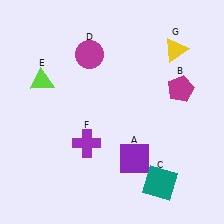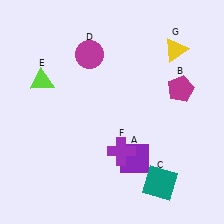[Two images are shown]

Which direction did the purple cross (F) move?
The purple cross (F) moved right.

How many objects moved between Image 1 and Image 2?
1 object moved between the two images.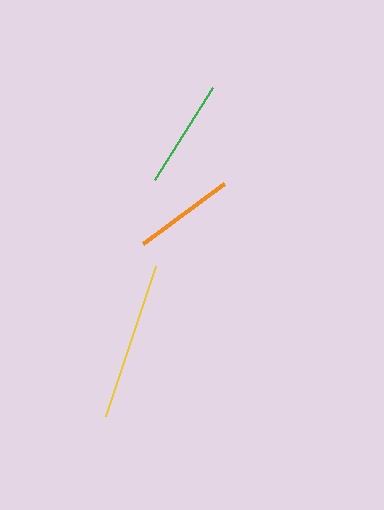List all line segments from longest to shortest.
From longest to shortest: yellow, green, orange.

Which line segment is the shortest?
The orange line is the shortest at approximately 101 pixels.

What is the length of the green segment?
The green segment is approximately 108 pixels long.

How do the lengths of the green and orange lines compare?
The green and orange lines are approximately the same length.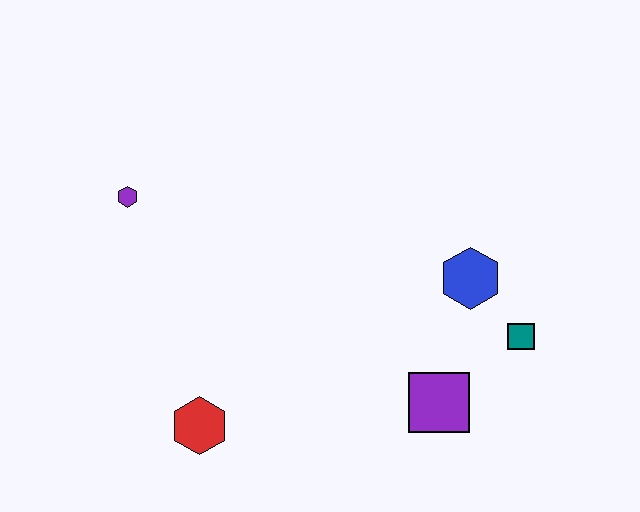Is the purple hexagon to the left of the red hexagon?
Yes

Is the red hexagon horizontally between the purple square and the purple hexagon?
Yes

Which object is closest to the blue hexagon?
The teal square is closest to the blue hexagon.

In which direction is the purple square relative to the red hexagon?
The purple square is to the right of the red hexagon.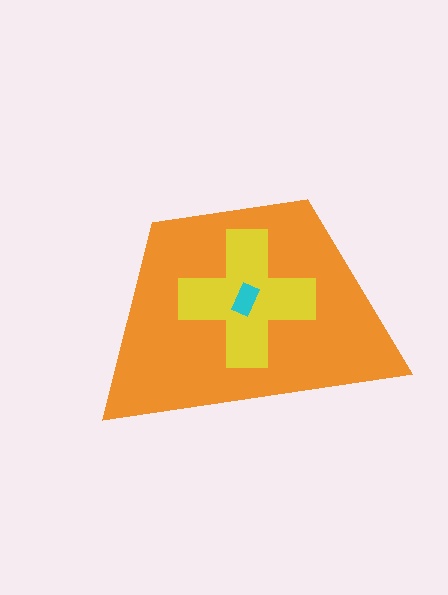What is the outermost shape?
The orange trapezoid.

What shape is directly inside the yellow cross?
The cyan rectangle.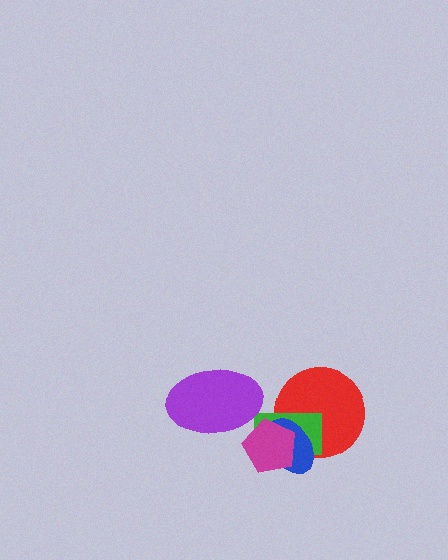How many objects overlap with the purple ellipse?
0 objects overlap with the purple ellipse.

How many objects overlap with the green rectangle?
3 objects overlap with the green rectangle.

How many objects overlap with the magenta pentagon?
3 objects overlap with the magenta pentagon.